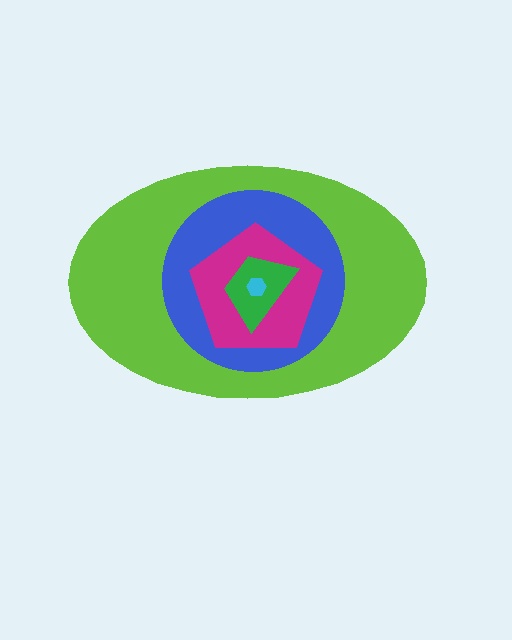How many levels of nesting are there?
5.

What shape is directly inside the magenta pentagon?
The green trapezoid.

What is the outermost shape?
The lime ellipse.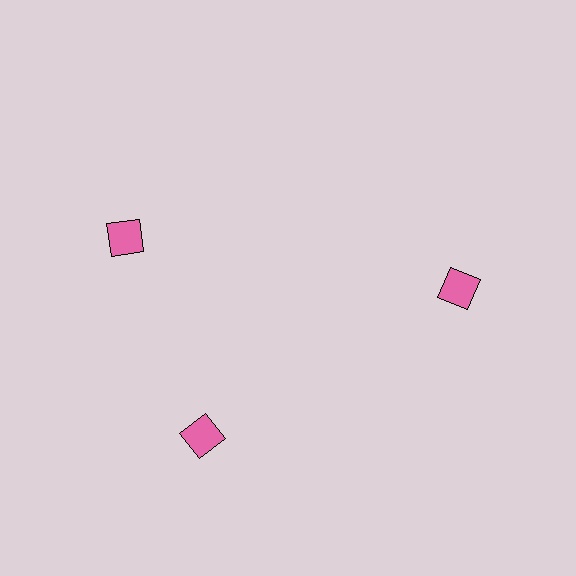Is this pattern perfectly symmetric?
No. The 3 pink squares are arranged in a ring, but one element near the 11 o'clock position is rotated out of alignment along the ring, breaking the 3-fold rotational symmetry.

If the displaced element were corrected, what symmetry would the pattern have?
It would have 3-fold rotational symmetry — the pattern would map onto itself every 120 degrees.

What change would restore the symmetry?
The symmetry would be restored by rotating it back into even spacing with its neighbors so that all 3 squares sit at equal angles and equal distance from the center.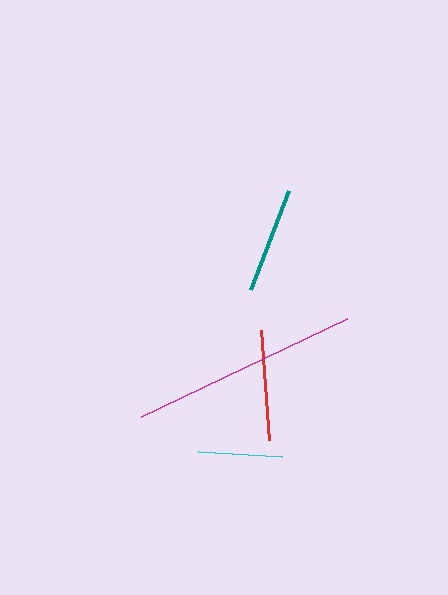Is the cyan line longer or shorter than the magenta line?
The magenta line is longer than the cyan line.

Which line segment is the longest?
The magenta line is the longest at approximately 228 pixels.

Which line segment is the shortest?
The cyan line is the shortest at approximately 84 pixels.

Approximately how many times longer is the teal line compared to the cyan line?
The teal line is approximately 1.3 times the length of the cyan line.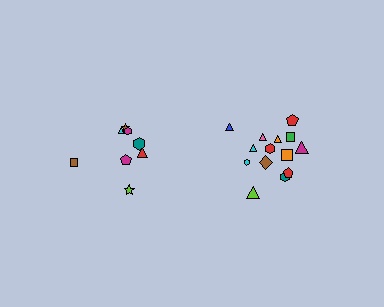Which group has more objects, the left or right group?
The right group.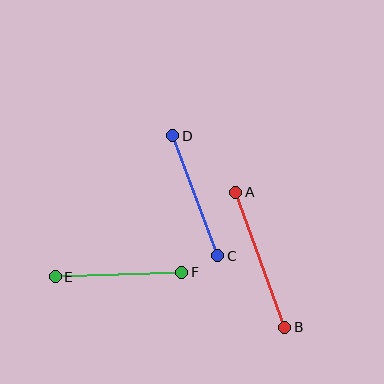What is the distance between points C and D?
The distance is approximately 128 pixels.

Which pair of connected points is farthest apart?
Points A and B are farthest apart.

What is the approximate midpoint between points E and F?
The midpoint is at approximately (118, 274) pixels.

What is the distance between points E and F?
The distance is approximately 126 pixels.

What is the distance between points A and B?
The distance is approximately 144 pixels.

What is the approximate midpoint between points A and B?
The midpoint is at approximately (260, 260) pixels.